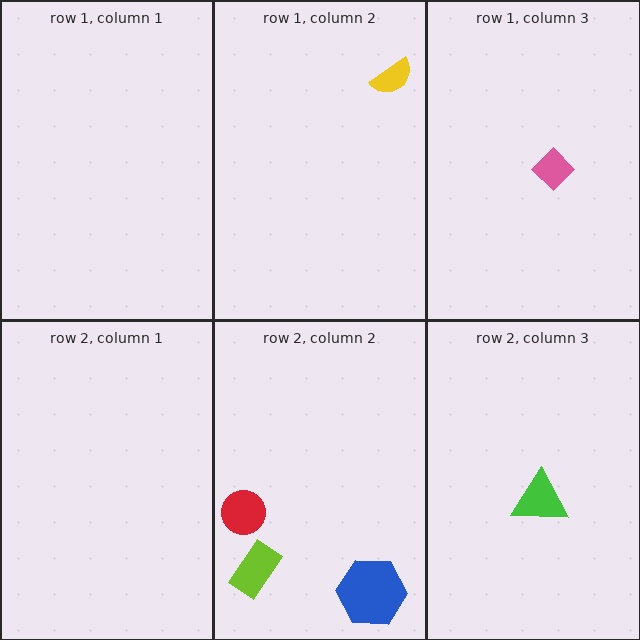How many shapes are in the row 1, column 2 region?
1.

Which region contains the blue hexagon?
The row 2, column 2 region.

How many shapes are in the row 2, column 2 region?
3.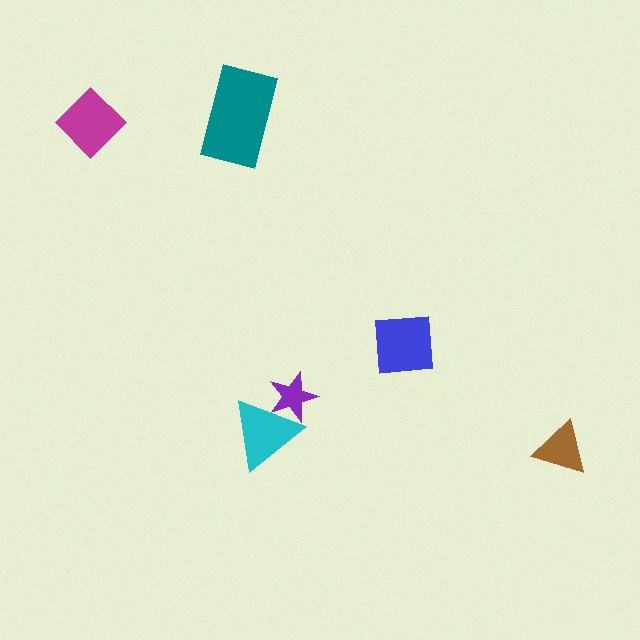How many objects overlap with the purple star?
1 object overlaps with the purple star.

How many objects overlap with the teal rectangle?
0 objects overlap with the teal rectangle.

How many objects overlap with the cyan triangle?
1 object overlaps with the cyan triangle.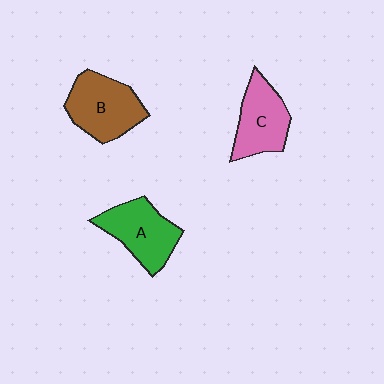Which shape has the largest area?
Shape B (brown).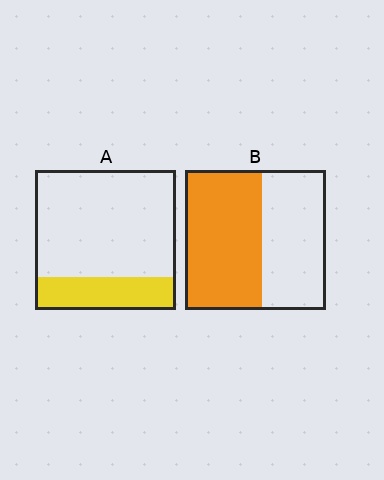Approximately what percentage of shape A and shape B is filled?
A is approximately 25% and B is approximately 55%.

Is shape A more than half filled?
No.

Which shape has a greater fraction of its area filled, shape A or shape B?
Shape B.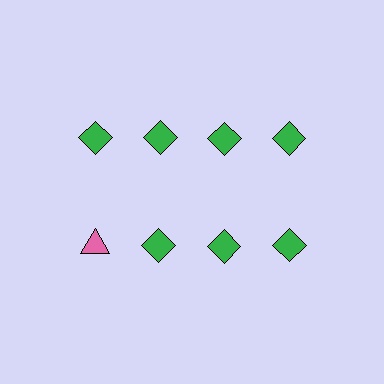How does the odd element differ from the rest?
It differs in both color (pink instead of green) and shape (triangle instead of diamond).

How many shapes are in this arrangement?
There are 8 shapes arranged in a grid pattern.